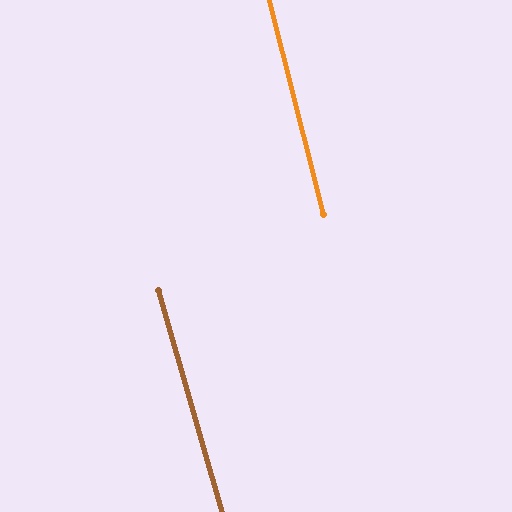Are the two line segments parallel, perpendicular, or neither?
Parallel — their directions differ by only 1.8°.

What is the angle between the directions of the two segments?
Approximately 2 degrees.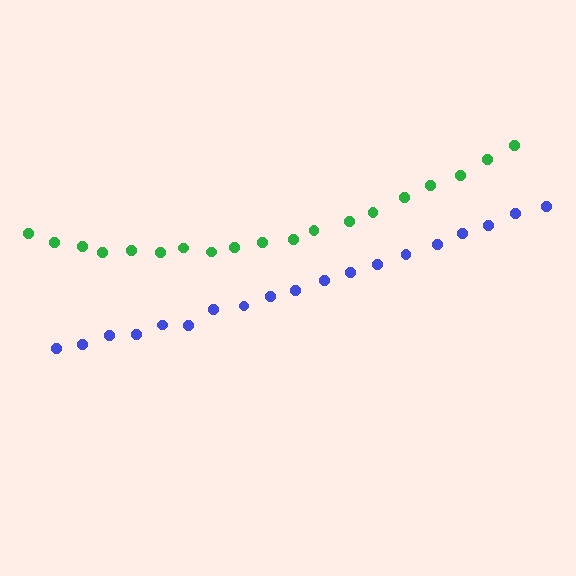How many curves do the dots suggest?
There are 2 distinct paths.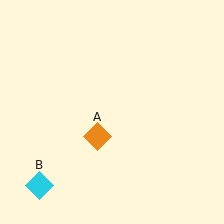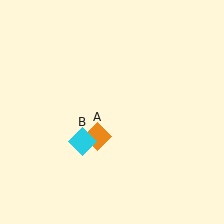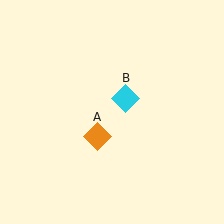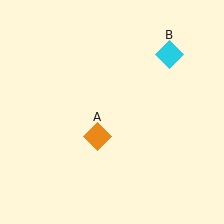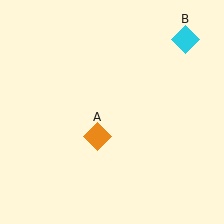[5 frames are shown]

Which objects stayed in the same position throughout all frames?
Orange diamond (object A) remained stationary.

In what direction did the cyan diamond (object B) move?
The cyan diamond (object B) moved up and to the right.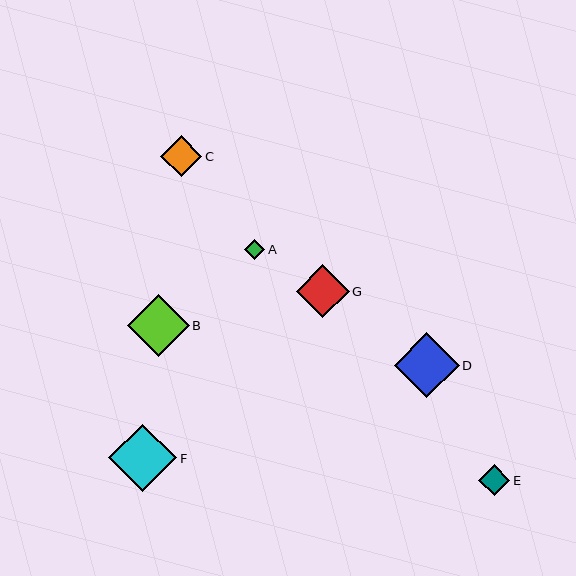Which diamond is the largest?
Diamond F is the largest with a size of approximately 68 pixels.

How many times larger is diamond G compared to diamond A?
Diamond G is approximately 2.6 times the size of diamond A.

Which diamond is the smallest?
Diamond A is the smallest with a size of approximately 20 pixels.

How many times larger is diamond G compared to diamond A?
Diamond G is approximately 2.6 times the size of diamond A.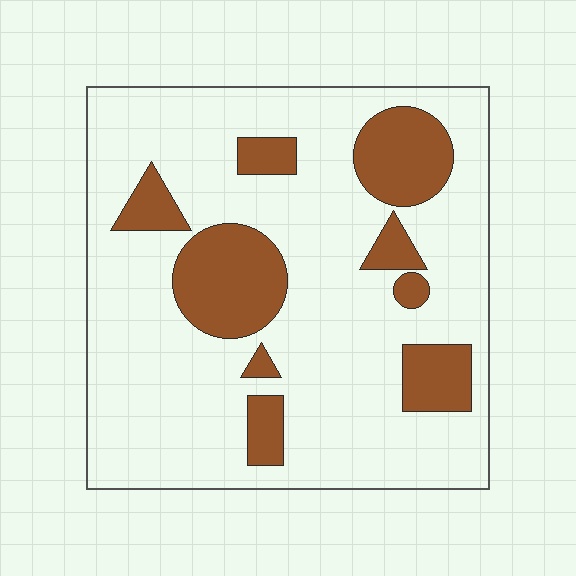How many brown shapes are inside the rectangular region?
9.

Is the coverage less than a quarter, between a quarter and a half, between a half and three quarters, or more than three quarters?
Less than a quarter.